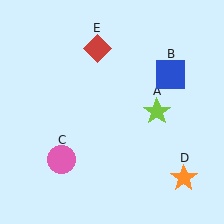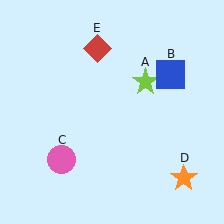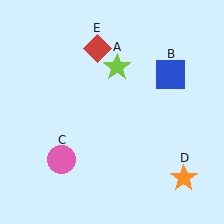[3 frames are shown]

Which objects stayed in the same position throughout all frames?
Blue square (object B) and pink circle (object C) and orange star (object D) and red diamond (object E) remained stationary.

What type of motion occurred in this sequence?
The lime star (object A) rotated counterclockwise around the center of the scene.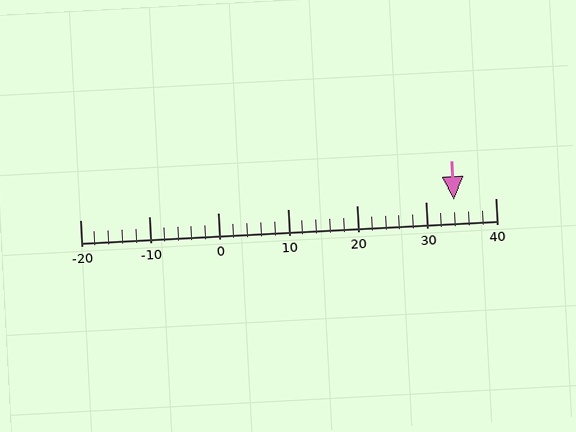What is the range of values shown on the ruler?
The ruler shows values from -20 to 40.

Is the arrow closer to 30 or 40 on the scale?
The arrow is closer to 30.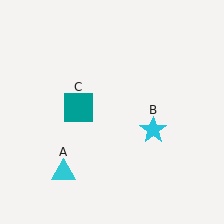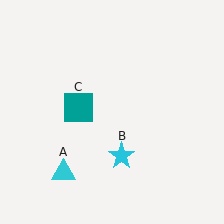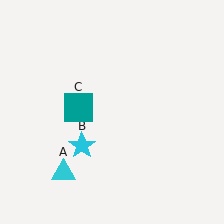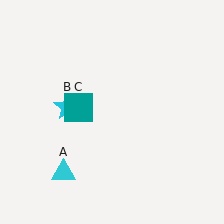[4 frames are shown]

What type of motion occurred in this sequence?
The cyan star (object B) rotated clockwise around the center of the scene.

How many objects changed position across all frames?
1 object changed position: cyan star (object B).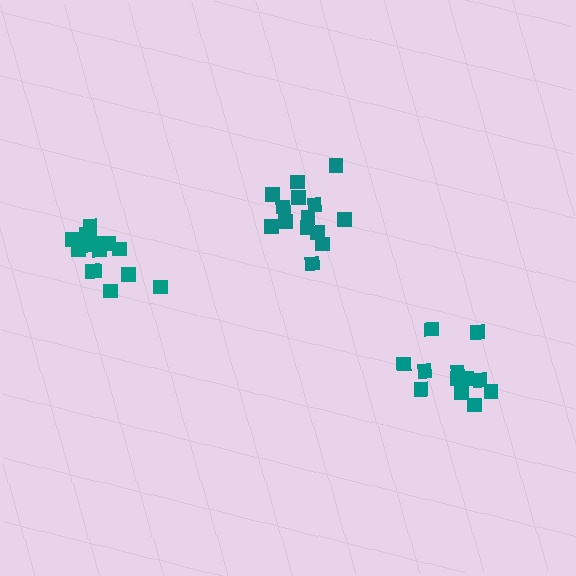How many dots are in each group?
Group 1: 12 dots, Group 2: 16 dots, Group 3: 14 dots (42 total).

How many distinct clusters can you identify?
There are 3 distinct clusters.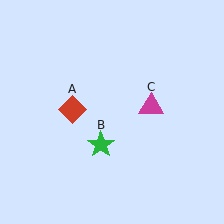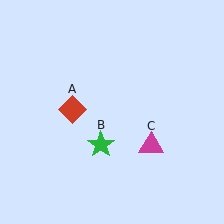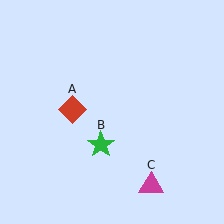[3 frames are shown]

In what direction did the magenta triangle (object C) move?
The magenta triangle (object C) moved down.